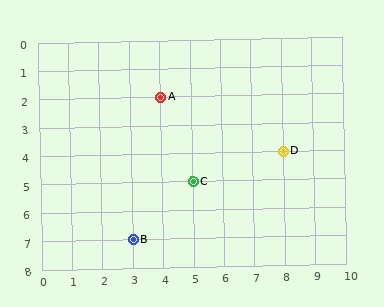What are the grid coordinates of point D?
Point D is at grid coordinates (8, 4).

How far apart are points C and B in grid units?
Points C and B are 2 columns and 2 rows apart (about 2.8 grid units diagonally).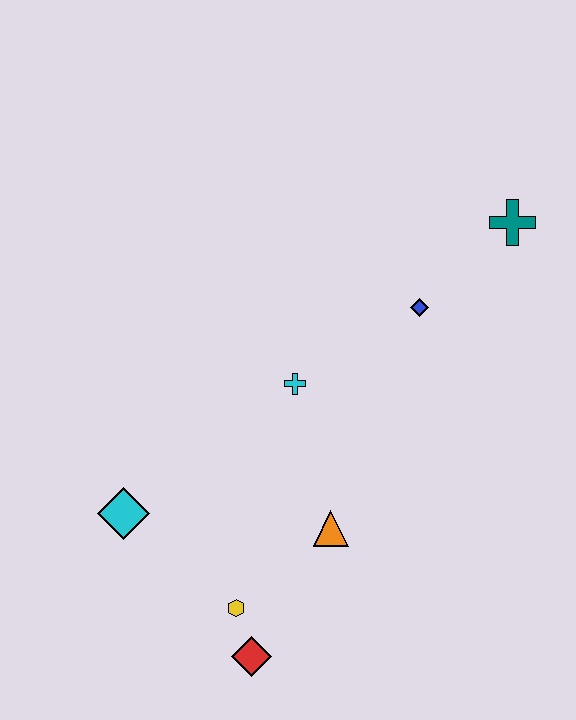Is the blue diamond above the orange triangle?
Yes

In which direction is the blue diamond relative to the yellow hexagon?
The blue diamond is above the yellow hexagon.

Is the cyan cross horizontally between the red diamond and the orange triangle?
Yes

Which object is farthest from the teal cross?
The red diamond is farthest from the teal cross.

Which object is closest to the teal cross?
The blue diamond is closest to the teal cross.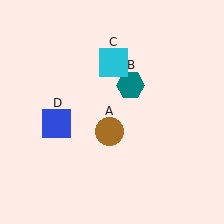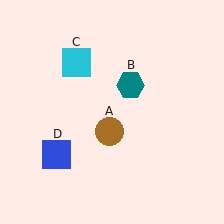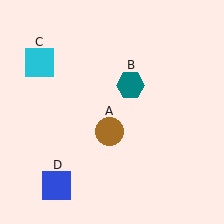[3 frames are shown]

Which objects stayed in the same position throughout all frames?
Brown circle (object A) and teal hexagon (object B) remained stationary.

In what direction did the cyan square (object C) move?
The cyan square (object C) moved left.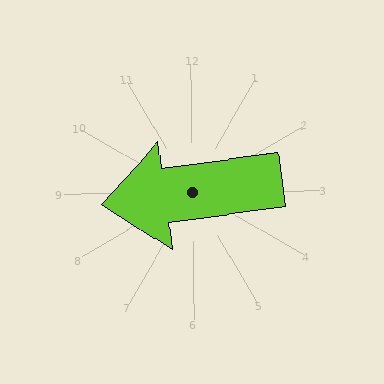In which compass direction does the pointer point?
West.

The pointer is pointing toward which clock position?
Roughly 9 o'clock.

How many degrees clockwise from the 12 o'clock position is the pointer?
Approximately 263 degrees.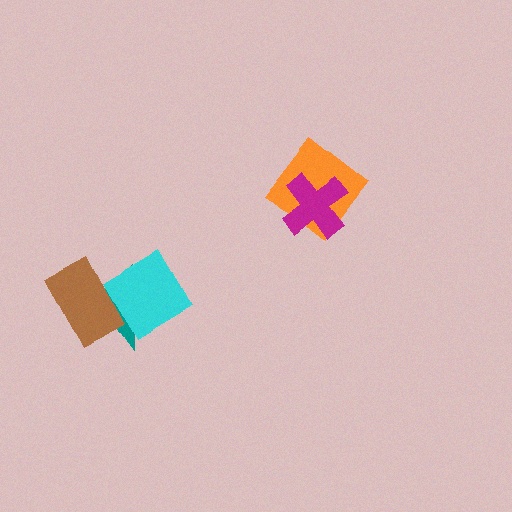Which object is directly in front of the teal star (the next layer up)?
The brown rectangle is directly in front of the teal star.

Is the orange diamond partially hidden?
Yes, it is partially covered by another shape.